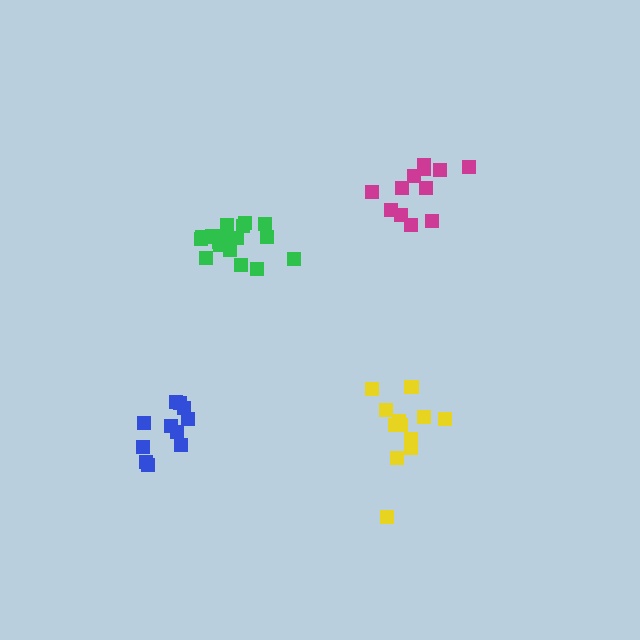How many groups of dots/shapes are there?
There are 4 groups.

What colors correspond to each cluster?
The clusters are colored: yellow, green, magenta, blue.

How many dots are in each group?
Group 1: 12 dots, Group 2: 17 dots, Group 3: 12 dots, Group 4: 11 dots (52 total).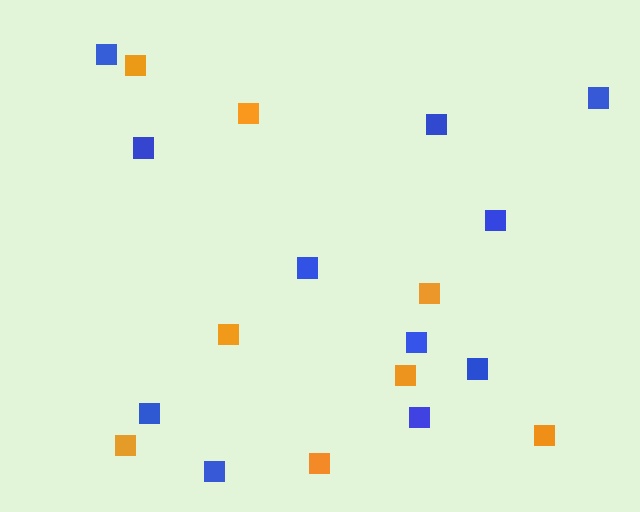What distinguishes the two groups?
There are 2 groups: one group of blue squares (11) and one group of orange squares (8).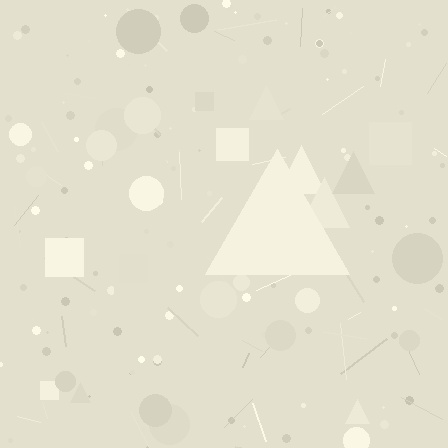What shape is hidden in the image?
A triangle is hidden in the image.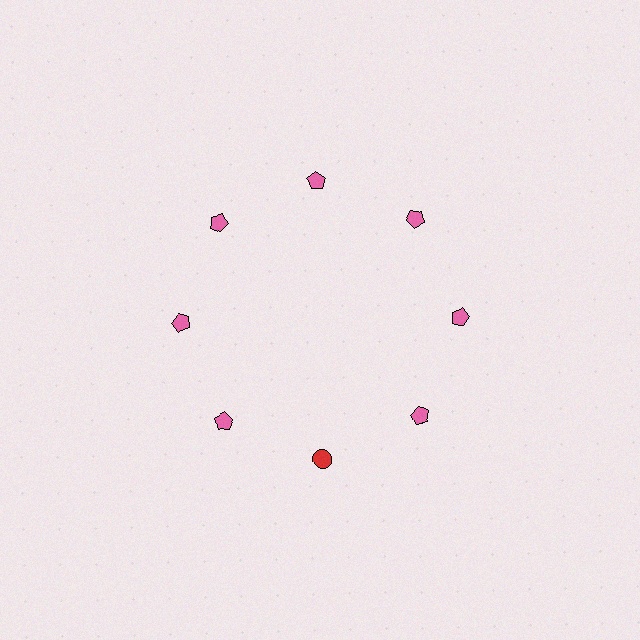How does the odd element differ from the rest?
It differs in both color (red instead of pink) and shape (circle instead of pentagon).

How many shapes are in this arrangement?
There are 8 shapes arranged in a ring pattern.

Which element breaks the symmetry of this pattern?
The red circle at roughly the 6 o'clock position breaks the symmetry. All other shapes are pink pentagons.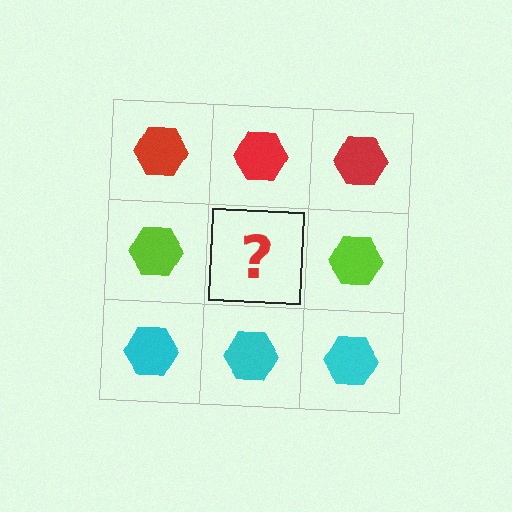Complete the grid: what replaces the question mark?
The question mark should be replaced with a lime hexagon.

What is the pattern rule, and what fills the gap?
The rule is that each row has a consistent color. The gap should be filled with a lime hexagon.